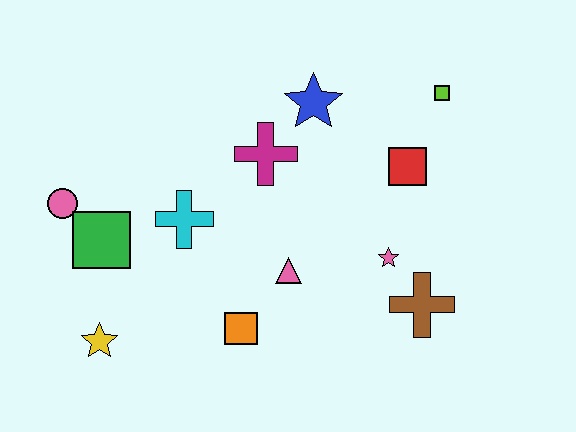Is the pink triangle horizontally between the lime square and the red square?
No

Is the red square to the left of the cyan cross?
No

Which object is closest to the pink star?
The brown cross is closest to the pink star.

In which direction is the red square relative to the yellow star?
The red square is to the right of the yellow star.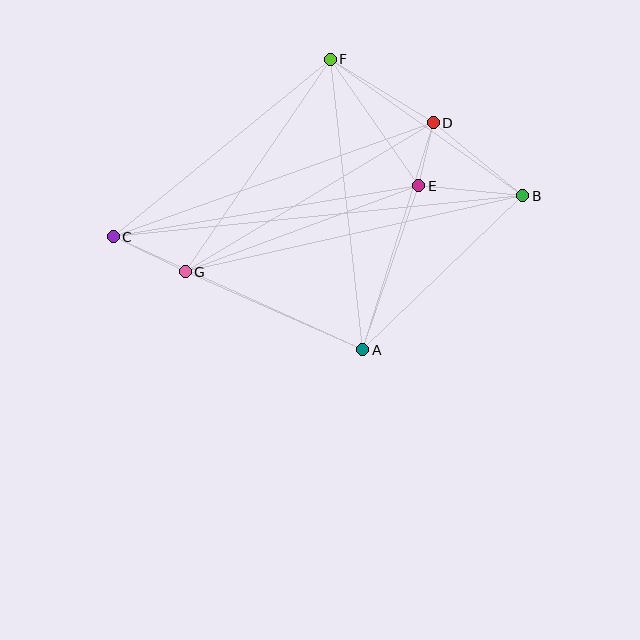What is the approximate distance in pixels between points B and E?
The distance between B and E is approximately 105 pixels.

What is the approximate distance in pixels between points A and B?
The distance between A and B is approximately 222 pixels.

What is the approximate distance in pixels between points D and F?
The distance between D and F is approximately 121 pixels.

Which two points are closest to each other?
Points D and E are closest to each other.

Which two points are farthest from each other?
Points B and C are farthest from each other.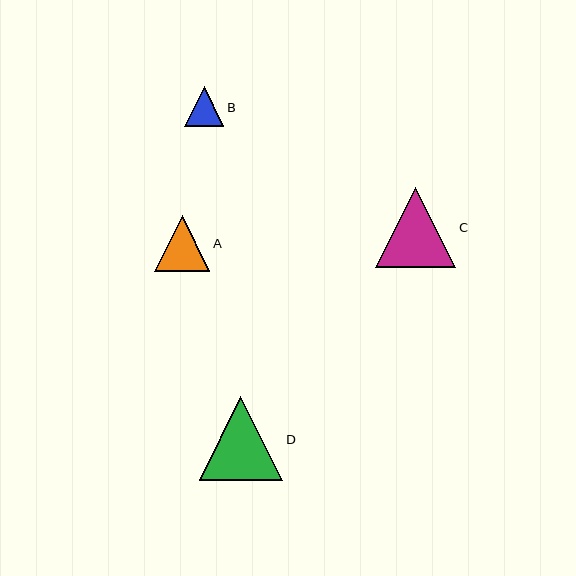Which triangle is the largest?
Triangle D is the largest with a size of approximately 83 pixels.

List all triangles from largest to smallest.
From largest to smallest: D, C, A, B.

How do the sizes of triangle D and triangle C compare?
Triangle D and triangle C are approximately the same size.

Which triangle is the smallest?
Triangle B is the smallest with a size of approximately 40 pixels.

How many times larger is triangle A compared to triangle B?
Triangle A is approximately 1.4 times the size of triangle B.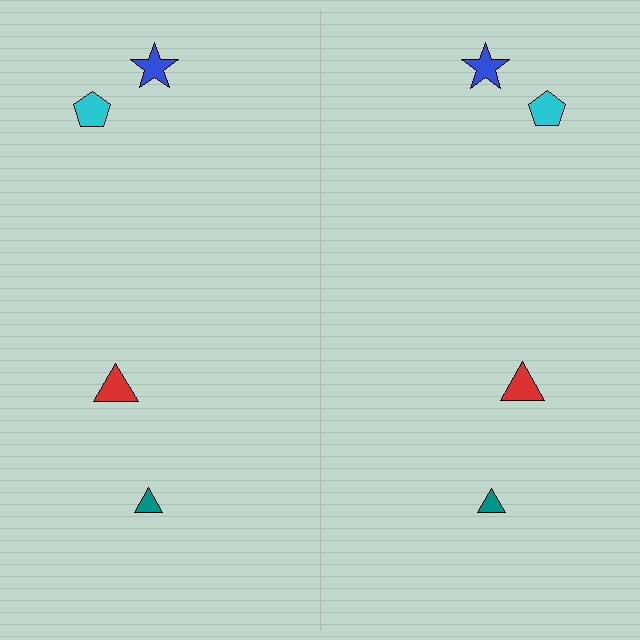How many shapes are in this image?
There are 8 shapes in this image.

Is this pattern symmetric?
Yes, this pattern has bilateral (reflection) symmetry.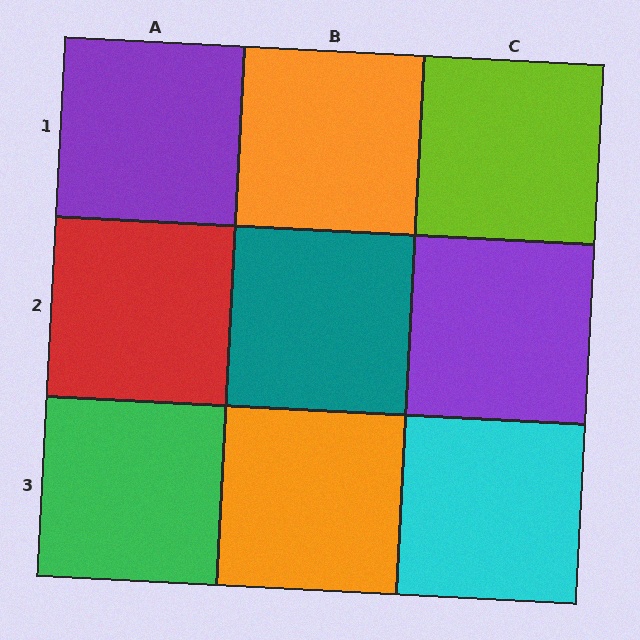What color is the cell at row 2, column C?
Purple.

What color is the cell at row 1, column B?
Orange.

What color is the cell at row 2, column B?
Teal.